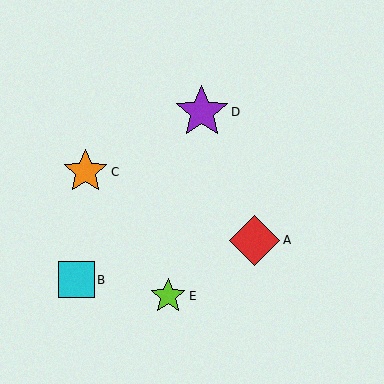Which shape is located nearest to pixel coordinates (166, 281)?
The lime star (labeled E) at (168, 296) is nearest to that location.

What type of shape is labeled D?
Shape D is a purple star.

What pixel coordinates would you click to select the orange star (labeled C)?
Click at (85, 172) to select the orange star C.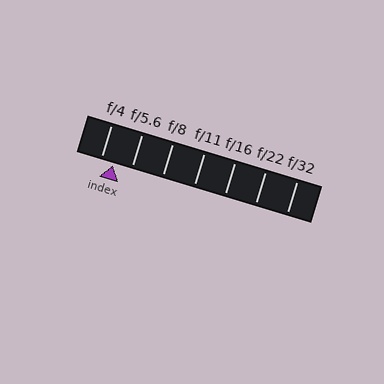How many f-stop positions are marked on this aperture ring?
There are 7 f-stop positions marked.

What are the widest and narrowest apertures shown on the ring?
The widest aperture shown is f/4 and the narrowest is f/32.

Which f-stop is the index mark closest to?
The index mark is closest to f/4.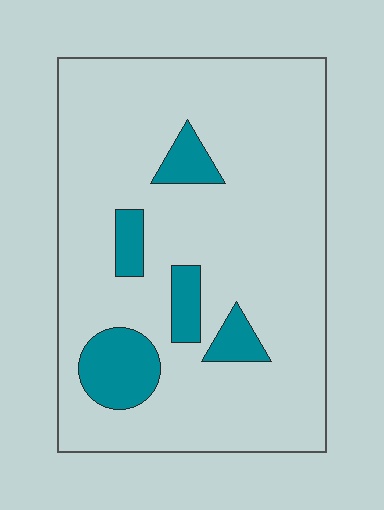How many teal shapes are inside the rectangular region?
5.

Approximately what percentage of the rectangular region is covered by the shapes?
Approximately 15%.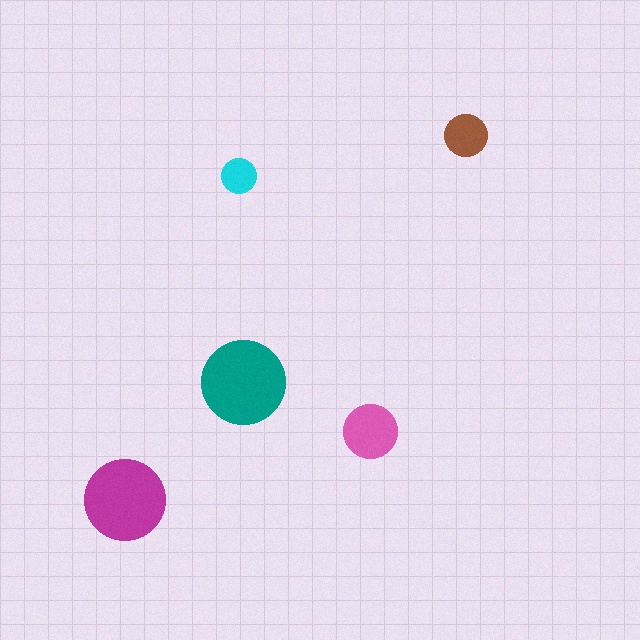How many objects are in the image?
There are 5 objects in the image.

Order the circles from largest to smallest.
the teal one, the magenta one, the pink one, the brown one, the cyan one.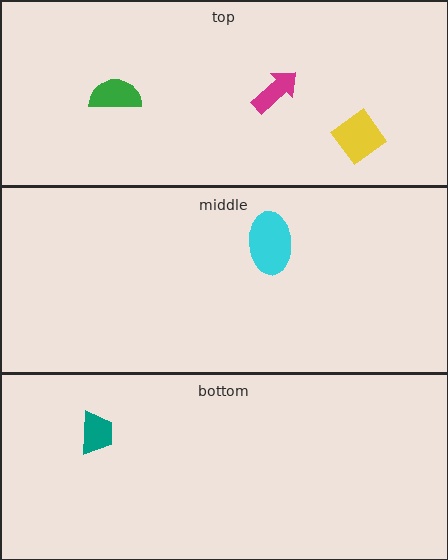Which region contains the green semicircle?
The top region.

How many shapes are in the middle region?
1.